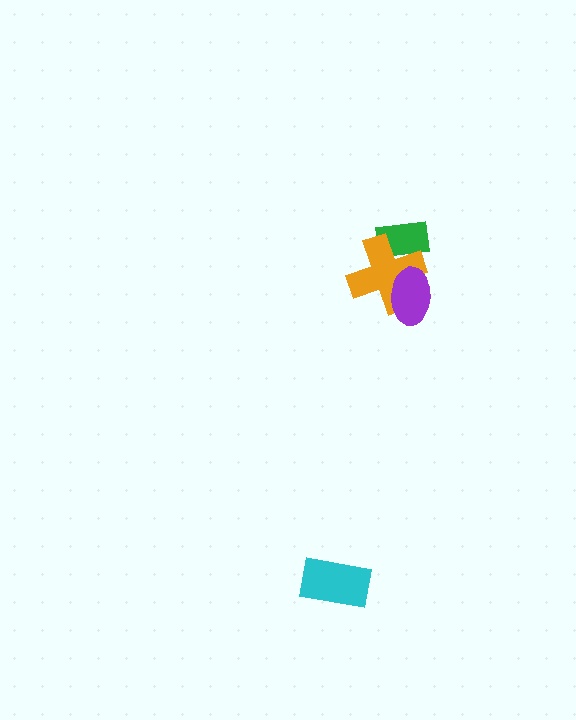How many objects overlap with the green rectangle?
1 object overlaps with the green rectangle.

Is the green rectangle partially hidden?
Yes, it is partially covered by another shape.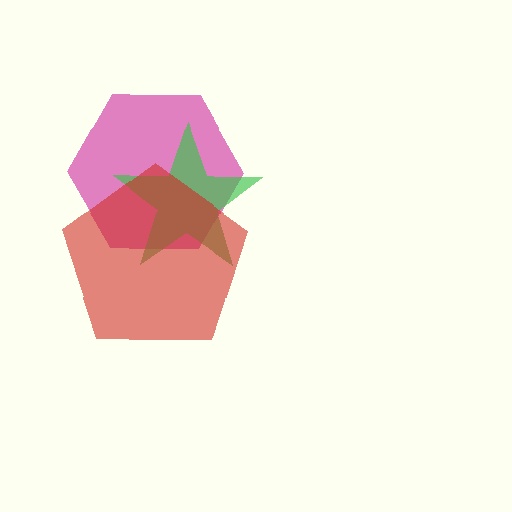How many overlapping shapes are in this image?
There are 3 overlapping shapes in the image.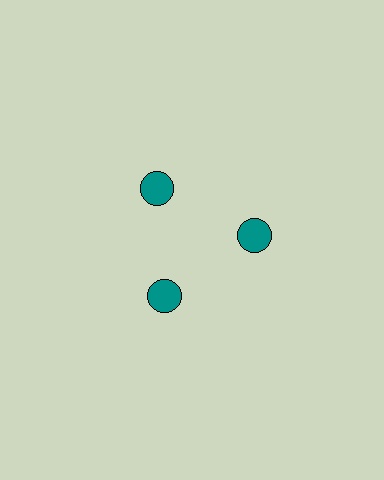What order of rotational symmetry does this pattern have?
This pattern has 3-fold rotational symmetry.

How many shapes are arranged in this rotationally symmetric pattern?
There are 3 shapes, arranged in 3 groups of 1.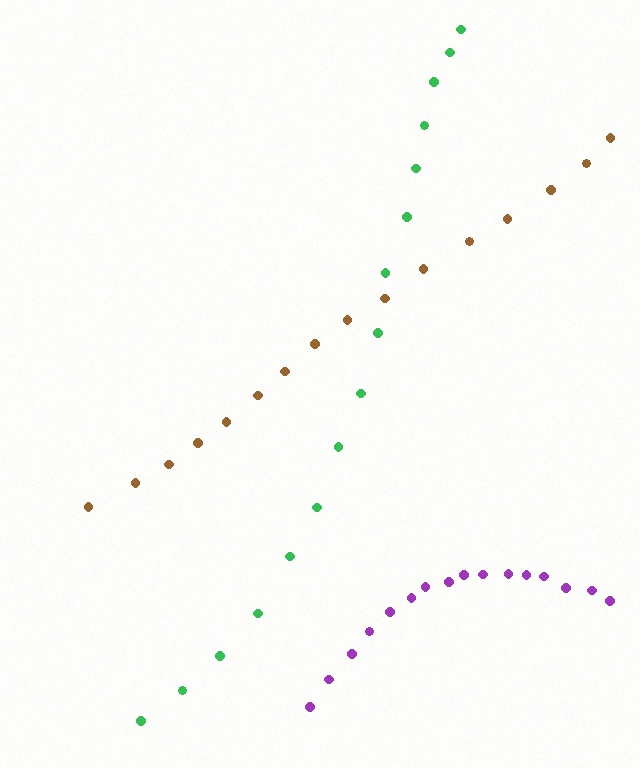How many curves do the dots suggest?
There are 3 distinct paths.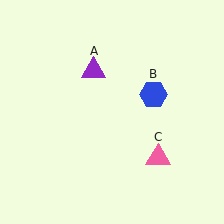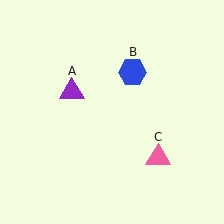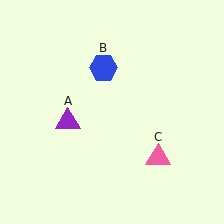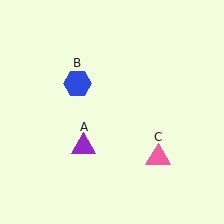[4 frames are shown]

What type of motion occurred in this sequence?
The purple triangle (object A), blue hexagon (object B) rotated counterclockwise around the center of the scene.